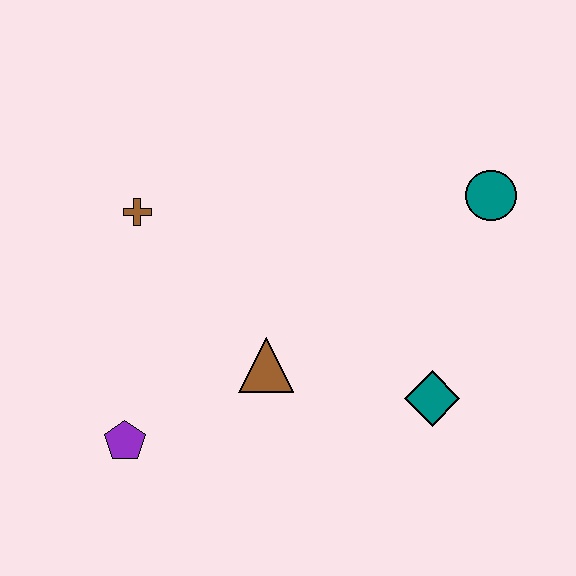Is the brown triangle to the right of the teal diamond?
No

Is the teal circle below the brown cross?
No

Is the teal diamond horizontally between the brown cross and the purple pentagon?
No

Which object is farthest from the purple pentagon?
The teal circle is farthest from the purple pentagon.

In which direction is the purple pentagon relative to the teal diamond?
The purple pentagon is to the left of the teal diamond.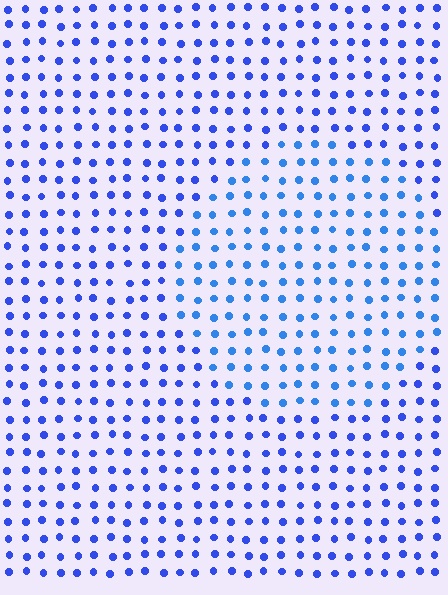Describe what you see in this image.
The image is filled with small blue elements in a uniform arrangement. A circle-shaped region is visible where the elements are tinted to a slightly different hue, forming a subtle color boundary.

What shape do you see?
I see a circle.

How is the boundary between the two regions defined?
The boundary is defined purely by a slight shift in hue (about 19 degrees). Spacing, size, and orientation are identical on both sides.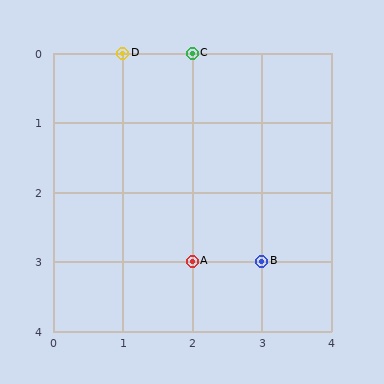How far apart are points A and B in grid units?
Points A and B are 1 column apart.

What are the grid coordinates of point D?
Point D is at grid coordinates (1, 0).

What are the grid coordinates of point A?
Point A is at grid coordinates (2, 3).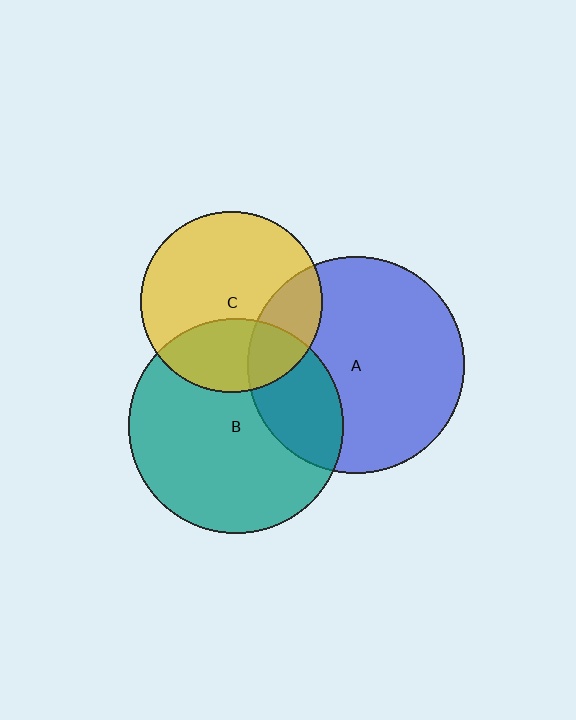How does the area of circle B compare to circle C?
Approximately 1.4 times.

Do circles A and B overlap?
Yes.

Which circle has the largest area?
Circle A (blue).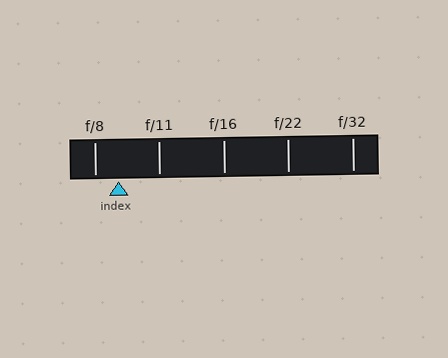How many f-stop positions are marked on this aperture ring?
There are 5 f-stop positions marked.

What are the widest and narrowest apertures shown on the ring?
The widest aperture shown is f/8 and the narrowest is f/32.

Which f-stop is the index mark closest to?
The index mark is closest to f/8.